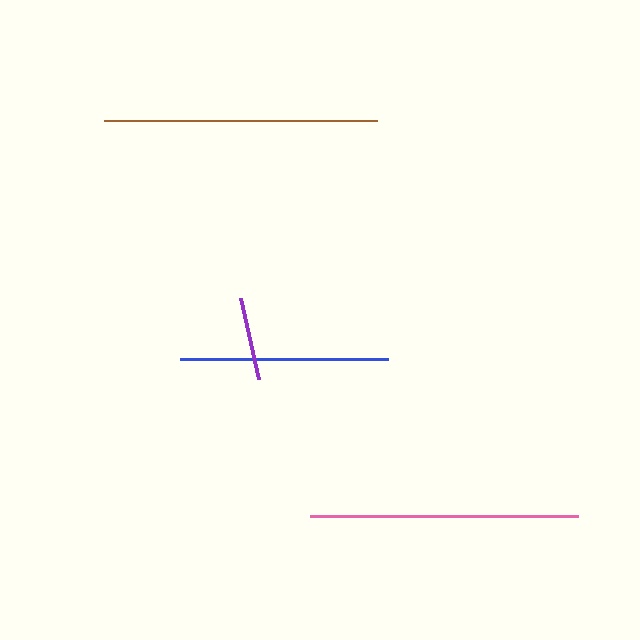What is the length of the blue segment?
The blue segment is approximately 208 pixels long.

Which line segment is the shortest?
The purple line is the shortest at approximately 83 pixels.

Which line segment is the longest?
The brown line is the longest at approximately 273 pixels.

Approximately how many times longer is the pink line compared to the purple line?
The pink line is approximately 3.2 times the length of the purple line.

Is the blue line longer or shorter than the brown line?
The brown line is longer than the blue line.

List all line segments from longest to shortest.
From longest to shortest: brown, pink, blue, purple.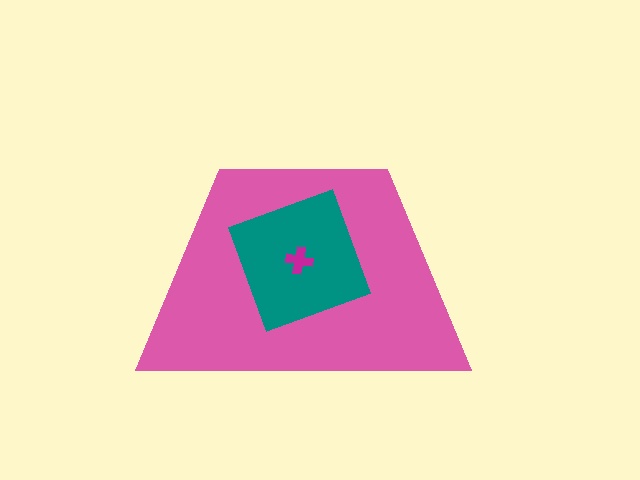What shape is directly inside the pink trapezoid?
The teal square.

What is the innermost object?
The magenta cross.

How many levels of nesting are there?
3.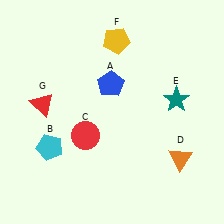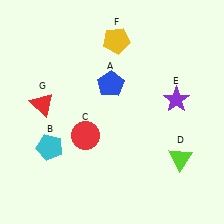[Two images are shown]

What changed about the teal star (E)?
In Image 1, E is teal. In Image 2, it changed to purple.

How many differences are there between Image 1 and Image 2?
There are 2 differences between the two images.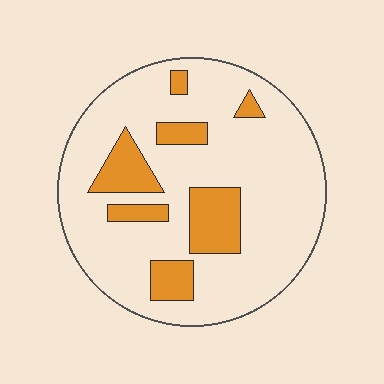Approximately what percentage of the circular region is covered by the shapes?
Approximately 20%.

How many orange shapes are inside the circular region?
7.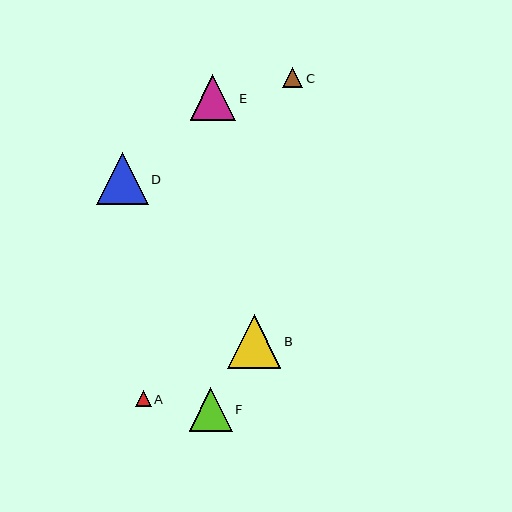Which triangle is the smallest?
Triangle A is the smallest with a size of approximately 16 pixels.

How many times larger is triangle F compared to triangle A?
Triangle F is approximately 2.7 times the size of triangle A.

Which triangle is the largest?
Triangle B is the largest with a size of approximately 54 pixels.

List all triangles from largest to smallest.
From largest to smallest: B, D, E, F, C, A.